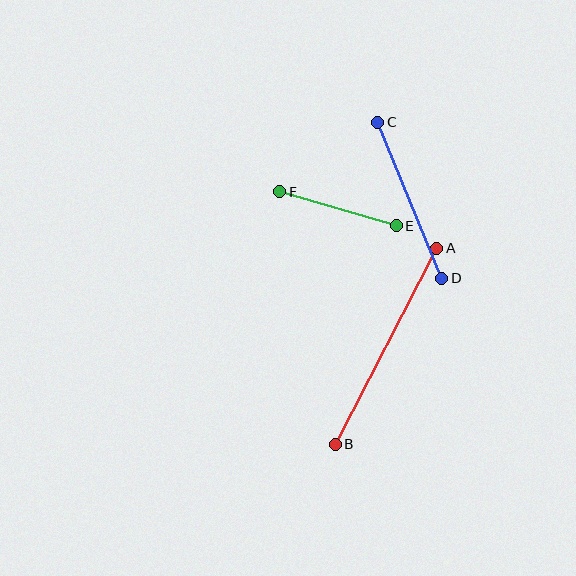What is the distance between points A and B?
The distance is approximately 221 pixels.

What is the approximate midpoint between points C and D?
The midpoint is at approximately (410, 200) pixels.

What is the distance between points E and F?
The distance is approximately 122 pixels.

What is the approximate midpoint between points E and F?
The midpoint is at approximately (338, 209) pixels.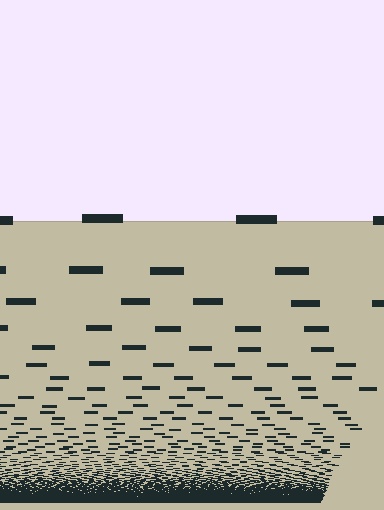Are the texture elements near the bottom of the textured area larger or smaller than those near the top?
Smaller. The gradient is inverted — elements near the bottom are smaller and denser.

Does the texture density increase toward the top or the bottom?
Density increases toward the bottom.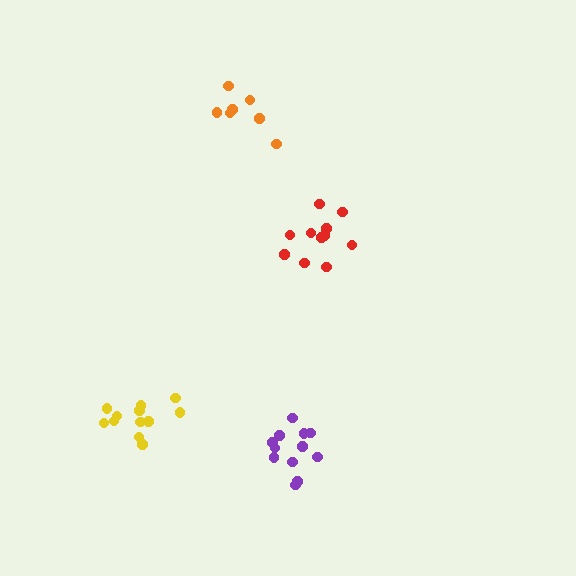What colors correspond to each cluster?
The clusters are colored: red, yellow, purple, orange.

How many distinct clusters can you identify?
There are 4 distinct clusters.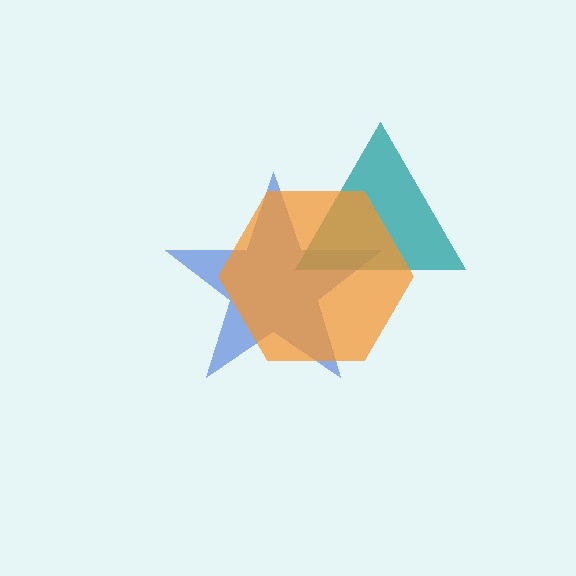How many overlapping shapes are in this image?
There are 3 overlapping shapes in the image.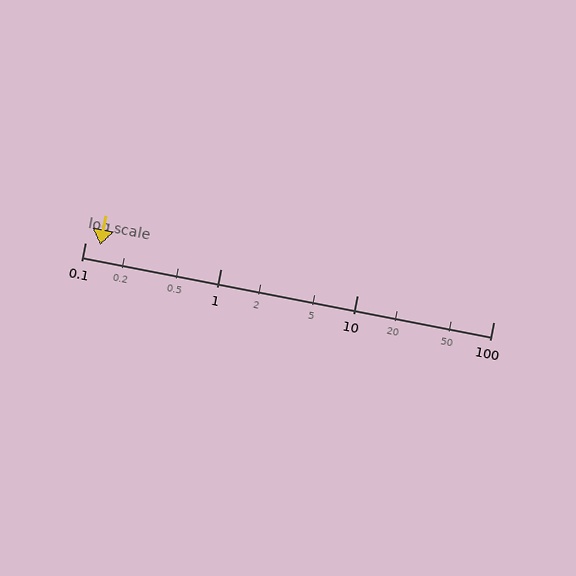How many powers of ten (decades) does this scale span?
The scale spans 3 decades, from 0.1 to 100.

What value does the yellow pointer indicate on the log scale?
The pointer indicates approximately 0.13.